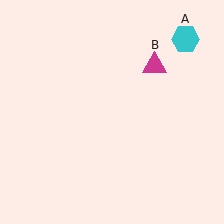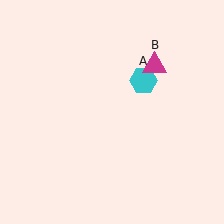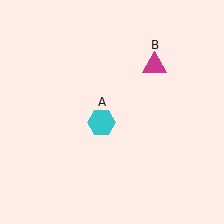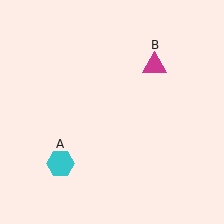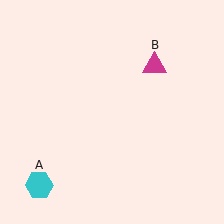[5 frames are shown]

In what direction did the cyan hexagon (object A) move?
The cyan hexagon (object A) moved down and to the left.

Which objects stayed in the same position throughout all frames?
Magenta triangle (object B) remained stationary.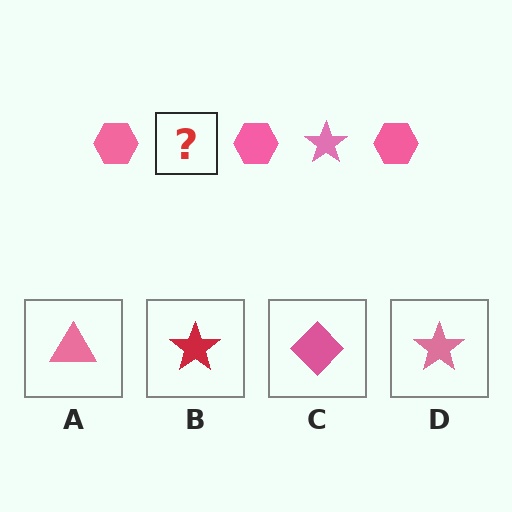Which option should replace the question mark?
Option D.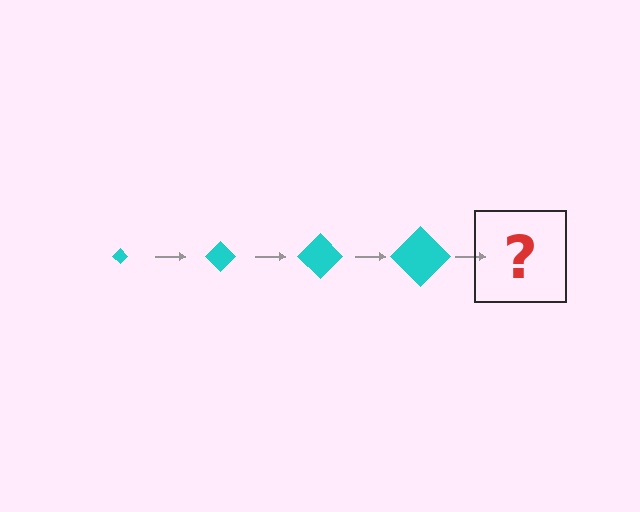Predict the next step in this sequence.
The next step is a cyan diamond, larger than the previous one.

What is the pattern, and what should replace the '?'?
The pattern is that the diamond gets progressively larger each step. The '?' should be a cyan diamond, larger than the previous one.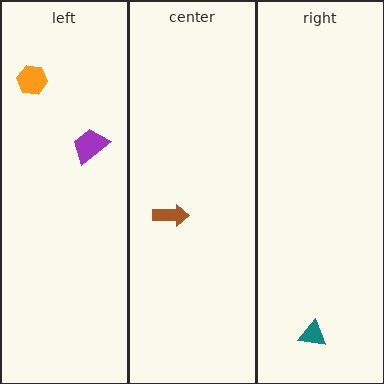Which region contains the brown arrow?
The center region.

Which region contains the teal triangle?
The right region.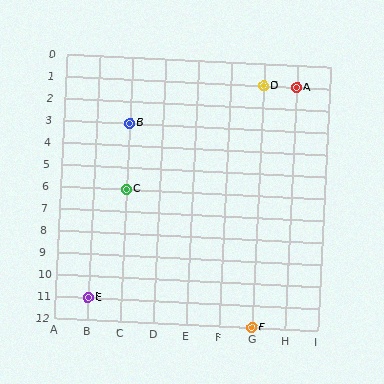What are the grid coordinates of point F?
Point F is at grid coordinates (G, 12).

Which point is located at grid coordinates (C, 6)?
Point C is at (C, 6).